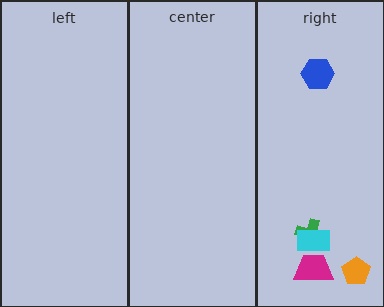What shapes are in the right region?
The green cross, the cyan rectangle, the orange pentagon, the blue hexagon, the magenta trapezoid.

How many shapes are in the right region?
5.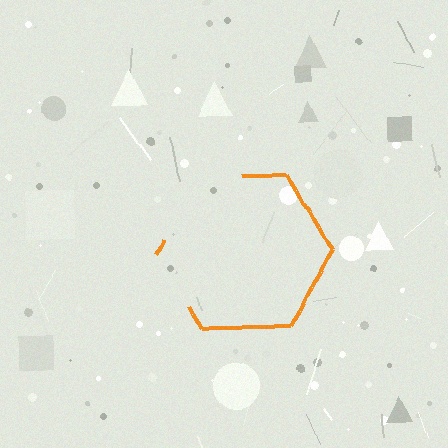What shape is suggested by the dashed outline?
The dashed outline suggests a hexagon.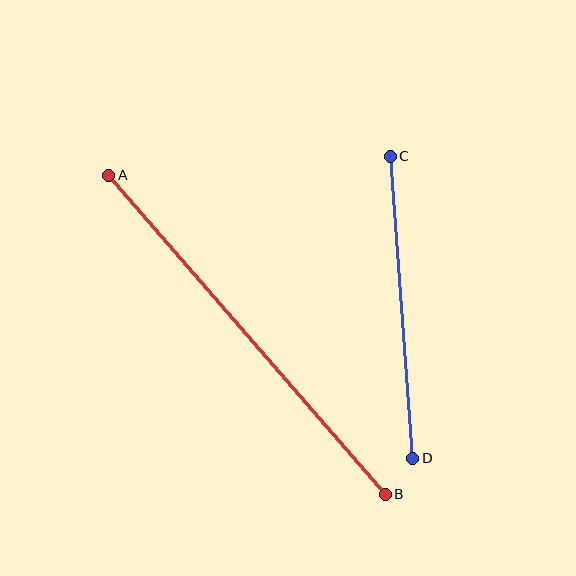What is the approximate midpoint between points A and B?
The midpoint is at approximately (247, 335) pixels.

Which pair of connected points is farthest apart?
Points A and B are farthest apart.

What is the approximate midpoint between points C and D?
The midpoint is at approximately (401, 307) pixels.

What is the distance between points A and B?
The distance is approximately 422 pixels.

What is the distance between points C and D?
The distance is approximately 303 pixels.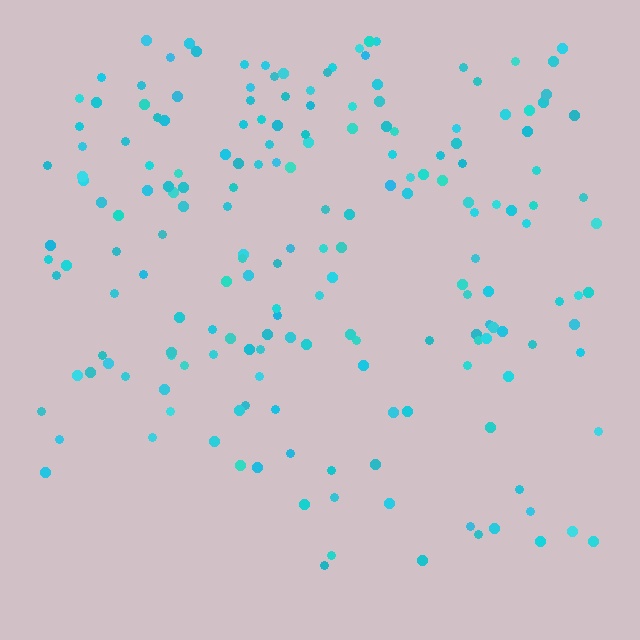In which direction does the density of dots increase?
From bottom to top, with the top side densest.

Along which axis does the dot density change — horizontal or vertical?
Vertical.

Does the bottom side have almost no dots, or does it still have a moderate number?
Still a moderate number, just noticeably fewer than the top.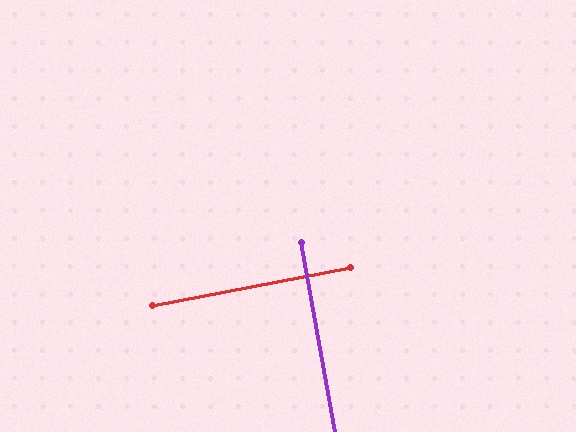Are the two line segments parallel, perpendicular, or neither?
Perpendicular — they meet at approximately 89°.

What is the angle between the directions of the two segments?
Approximately 89 degrees.